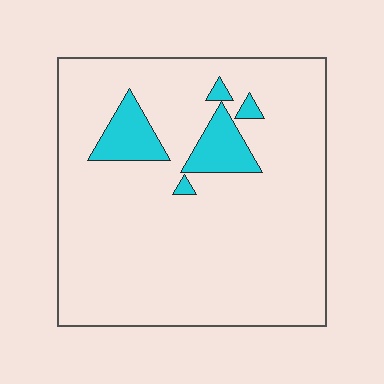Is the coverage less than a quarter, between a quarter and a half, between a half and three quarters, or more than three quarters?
Less than a quarter.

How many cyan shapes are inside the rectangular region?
5.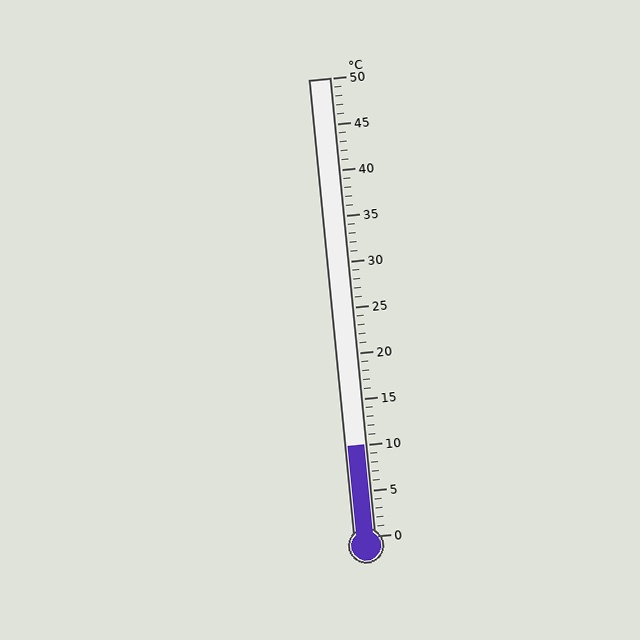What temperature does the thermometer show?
The thermometer shows approximately 10°C.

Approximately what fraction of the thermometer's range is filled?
The thermometer is filled to approximately 20% of its range.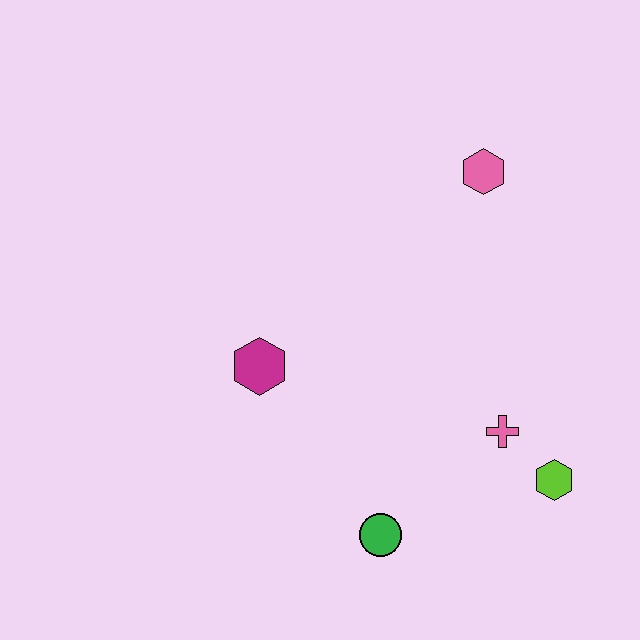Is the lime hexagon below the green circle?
No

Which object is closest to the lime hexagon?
The pink cross is closest to the lime hexagon.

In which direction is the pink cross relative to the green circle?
The pink cross is to the right of the green circle.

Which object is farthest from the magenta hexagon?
The lime hexagon is farthest from the magenta hexagon.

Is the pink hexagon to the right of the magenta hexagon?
Yes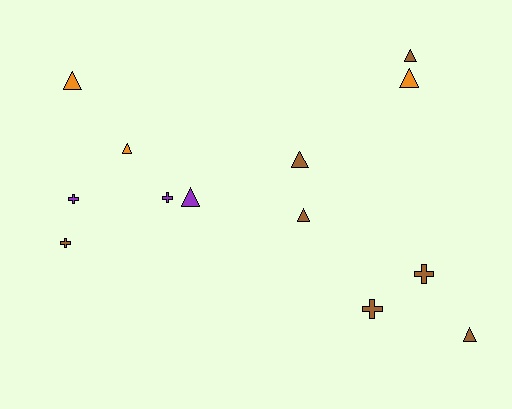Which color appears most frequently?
Brown, with 7 objects.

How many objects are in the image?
There are 13 objects.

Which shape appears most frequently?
Triangle, with 8 objects.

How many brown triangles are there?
There are 4 brown triangles.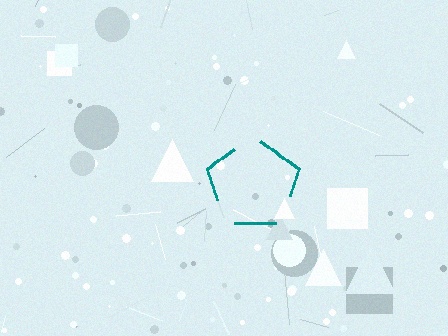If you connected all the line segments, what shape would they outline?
They would outline a pentagon.